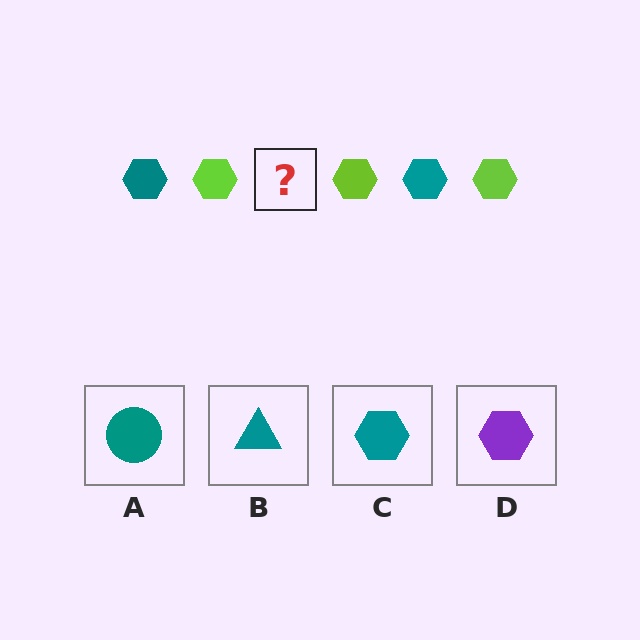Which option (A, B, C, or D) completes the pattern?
C.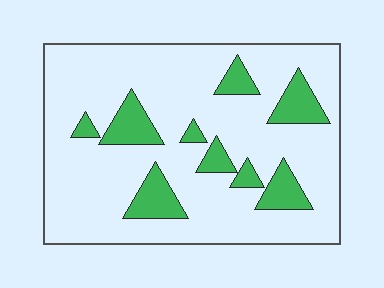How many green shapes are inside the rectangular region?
9.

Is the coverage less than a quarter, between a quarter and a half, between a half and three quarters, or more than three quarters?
Less than a quarter.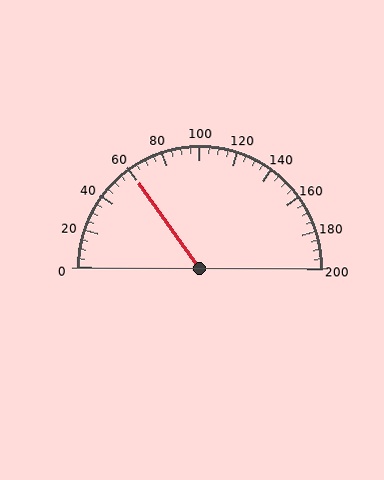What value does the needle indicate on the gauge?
The needle indicates approximately 60.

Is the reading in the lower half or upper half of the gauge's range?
The reading is in the lower half of the range (0 to 200).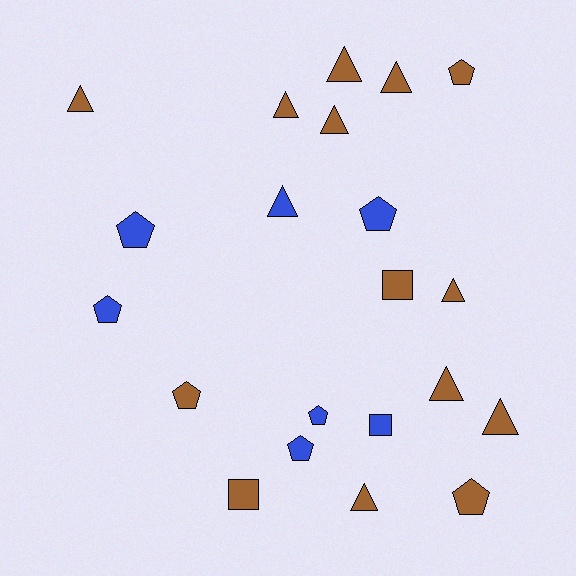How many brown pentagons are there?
There are 3 brown pentagons.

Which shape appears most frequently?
Triangle, with 10 objects.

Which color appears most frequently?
Brown, with 14 objects.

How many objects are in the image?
There are 21 objects.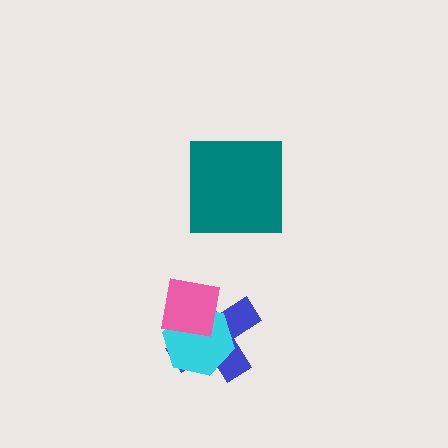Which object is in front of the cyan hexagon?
The pink square is in front of the cyan hexagon.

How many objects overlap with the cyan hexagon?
2 objects overlap with the cyan hexagon.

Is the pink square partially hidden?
No, no other shape covers it.